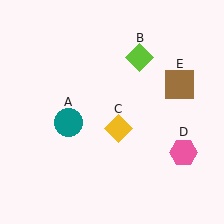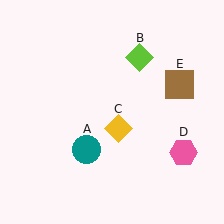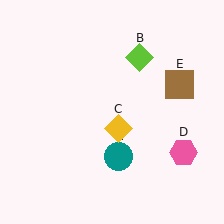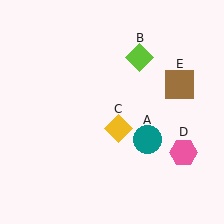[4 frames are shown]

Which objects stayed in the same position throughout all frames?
Lime diamond (object B) and yellow diamond (object C) and pink hexagon (object D) and brown square (object E) remained stationary.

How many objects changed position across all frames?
1 object changed position: teal circle (object A).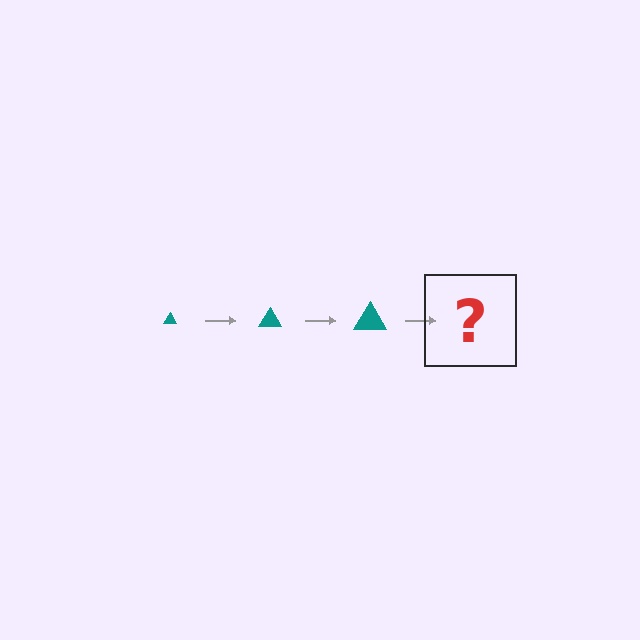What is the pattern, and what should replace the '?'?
The pattern is that the triangle gets progressively larger each step. The '?' should be a teal triangle, larger than the previous one.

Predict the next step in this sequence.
The next step is a teal triangle, larger than the previous one.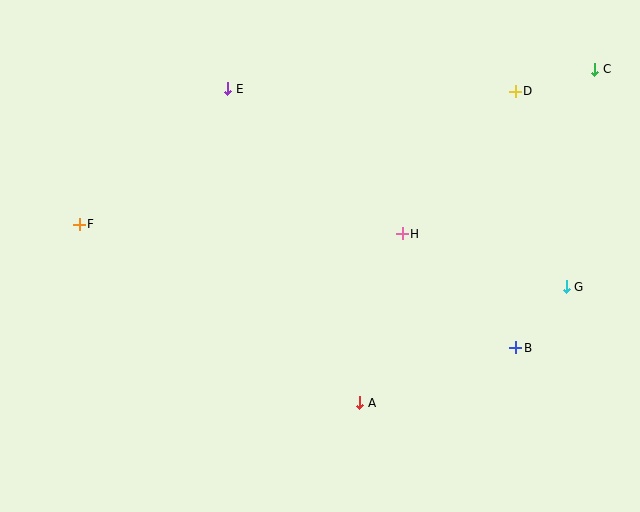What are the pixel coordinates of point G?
Point G is at (566, 287).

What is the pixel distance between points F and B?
The distance between F and B is 454 pixels.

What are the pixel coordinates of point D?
Point D is at (515, 91).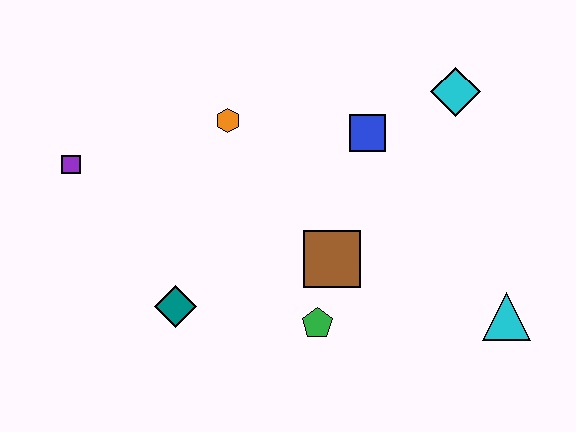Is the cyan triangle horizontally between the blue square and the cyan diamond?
No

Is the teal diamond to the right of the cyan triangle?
No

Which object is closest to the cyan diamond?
The blue square is closest to the cyan diamond.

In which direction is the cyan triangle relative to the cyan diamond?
The cyan triangle is below the cyan diamond.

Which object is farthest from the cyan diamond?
The purple square is farthest from the cyan diamond.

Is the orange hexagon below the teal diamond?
No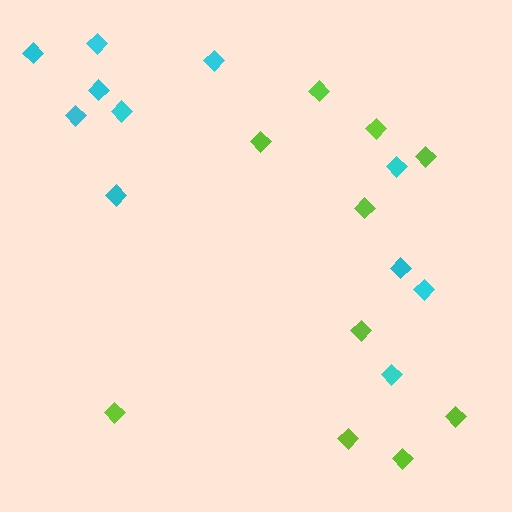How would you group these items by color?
There are 2 groups: one group of cyan diamonds (11) and one group of lime diamonds (10).